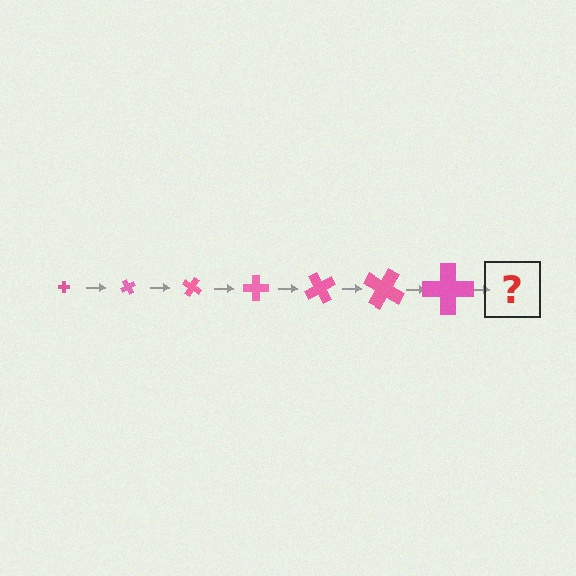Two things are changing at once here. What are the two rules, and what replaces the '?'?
The two rules are that the cross grows larger each step and it rotates 60 degrees each step. The '?' should be a cross, larger than the previous one and rotated 420 degrees from the start.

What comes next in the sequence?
The next element should be a cross, larger than the previous one and rotated 420 degrees from the start.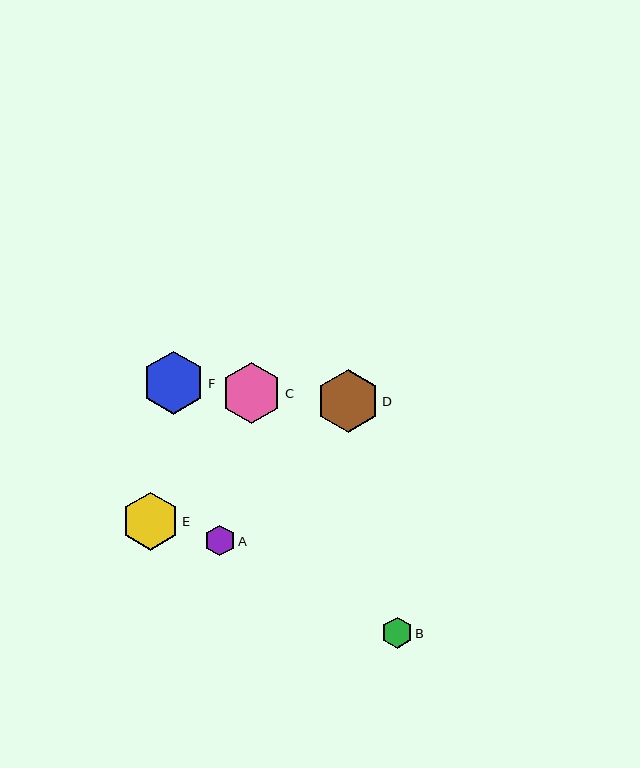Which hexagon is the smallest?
Hexagon A is the smallest with a size of approximately 30 pixels.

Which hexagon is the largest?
Hexagon F is the largest with a size of approximately 63 pixels.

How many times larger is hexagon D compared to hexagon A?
Hexagon D is approximately 2.1 times the size of hexagon A.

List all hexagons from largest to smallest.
From largest to smallest: F, D, C, E, B, A.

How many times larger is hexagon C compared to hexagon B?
Hexagon C is approximately 2.0 times the size of hexagon B.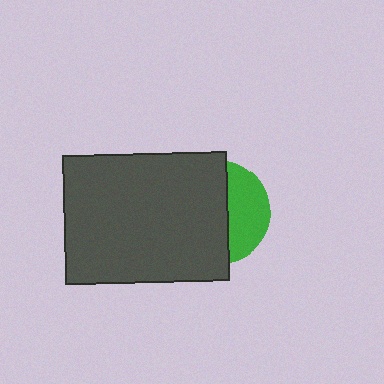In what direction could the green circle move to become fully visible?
The green circle could move right. That would shift it out from behind the dark gray rectangle entirely.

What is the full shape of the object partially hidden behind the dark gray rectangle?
The partially hidden object is a green circle.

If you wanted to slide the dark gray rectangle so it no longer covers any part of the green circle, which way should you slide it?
Slide it left — that is the most direct way to separate the two shapes.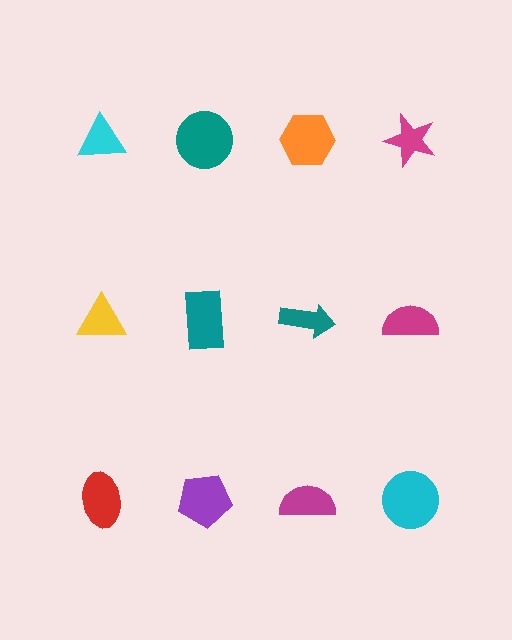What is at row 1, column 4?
A magenta star.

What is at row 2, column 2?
A teal rectangle.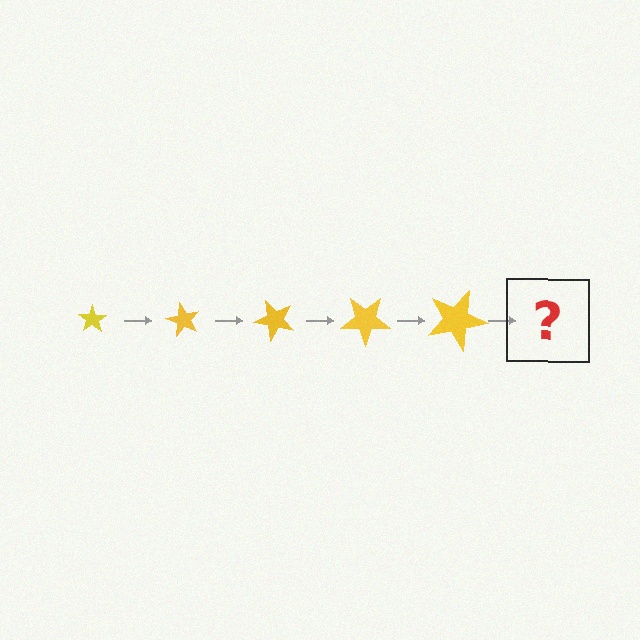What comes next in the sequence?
The next element should be a star, larger than the previous one and rotated 300 degrees from the start.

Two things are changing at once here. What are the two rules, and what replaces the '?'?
The two rules are that the star grows larger each step and it rotates 60 degrees each step. The '?' should be a star, larger than the previous one and rotated 300 degrees from the start.